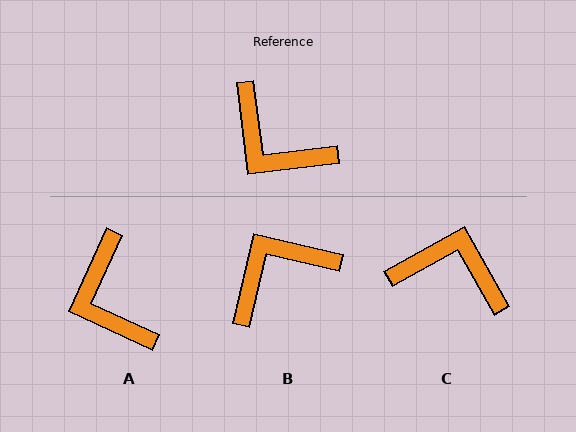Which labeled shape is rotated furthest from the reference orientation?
C, about 158 degrees away.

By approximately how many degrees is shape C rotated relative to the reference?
Approximately 158 degrees clockwise.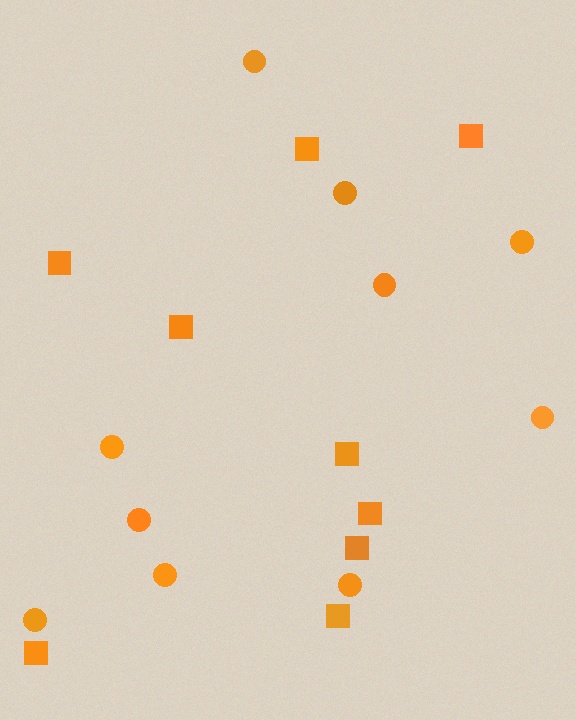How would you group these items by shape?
There are 2 groups: one group of circles (10) and one group of squares (9).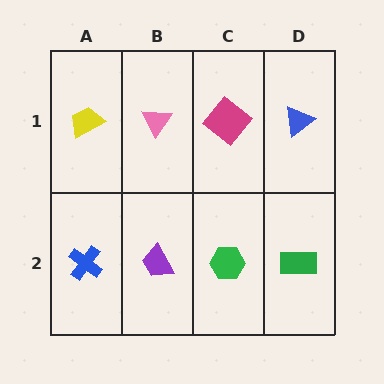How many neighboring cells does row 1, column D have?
2.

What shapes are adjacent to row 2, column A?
A yellow trapezoid (row 1, column A), a purple trapezoid (row 2, column B).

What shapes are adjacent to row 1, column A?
A blue cross (row 2, column A), a pink triangle (row 1, column B).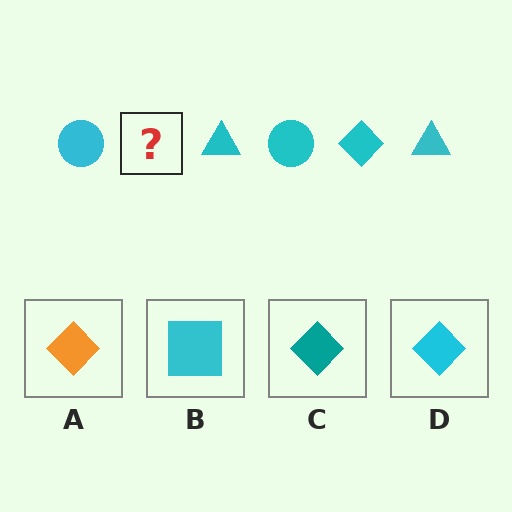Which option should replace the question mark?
Option D.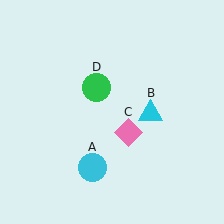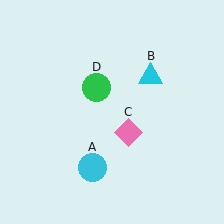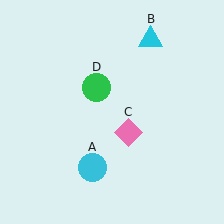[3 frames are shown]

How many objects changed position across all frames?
1 object changed position: cyan triangle (object B).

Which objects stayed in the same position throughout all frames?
Cyan circle (object A) and pink diamond (object C) and green circle (object D) remained stationary.